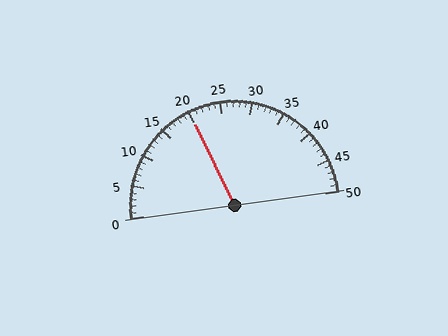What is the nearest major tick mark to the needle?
The nearest major tick mark is 20.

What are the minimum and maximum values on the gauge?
The gauge ranges from 0 to 50.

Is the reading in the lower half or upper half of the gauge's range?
The reading is in the lower half of the range (0 to 50).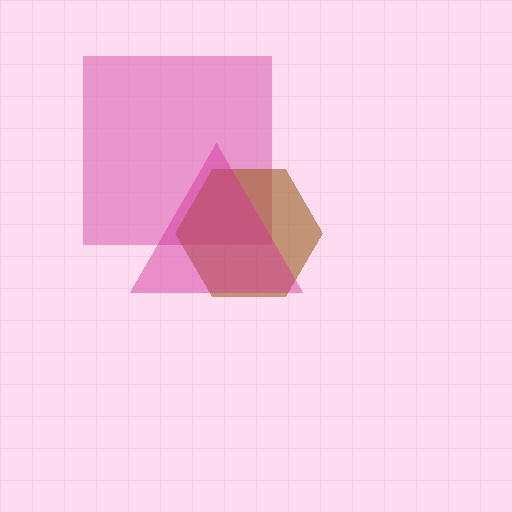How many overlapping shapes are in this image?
There are 3 overlapping shapes in the image.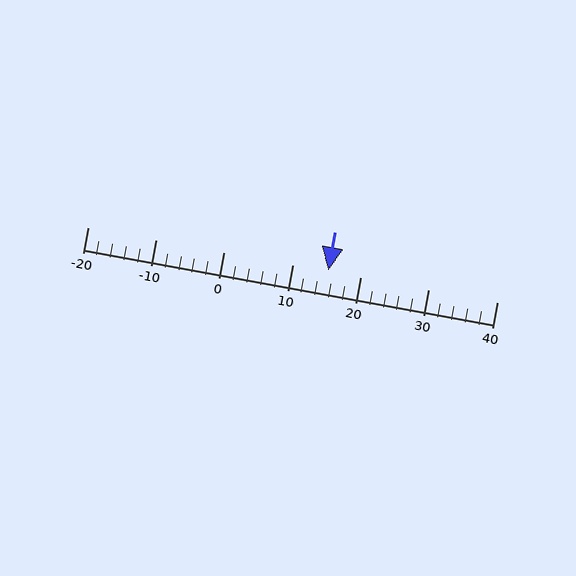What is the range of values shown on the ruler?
The ruler shows values from -20 to 40.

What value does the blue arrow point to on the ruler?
The blue arrow points to approximately 15.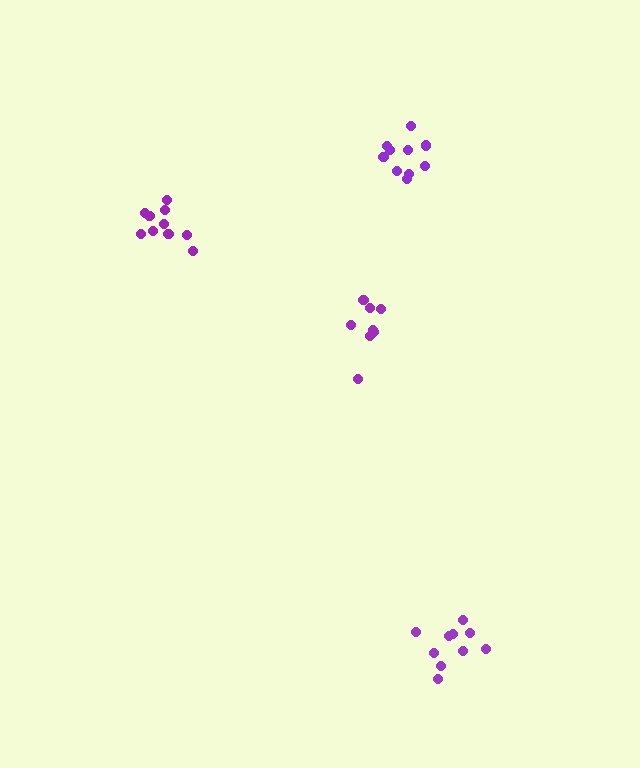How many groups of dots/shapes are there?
There are 4 groups.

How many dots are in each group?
Group 1: 10 dots, Group 2: 8 dots, Group 3: 10 dots, Group 4: 10 dots (38 total).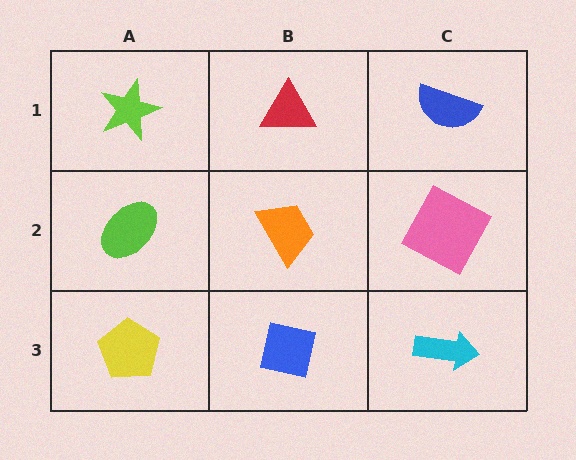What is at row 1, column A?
A lime star.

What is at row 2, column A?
A lime ellipse.